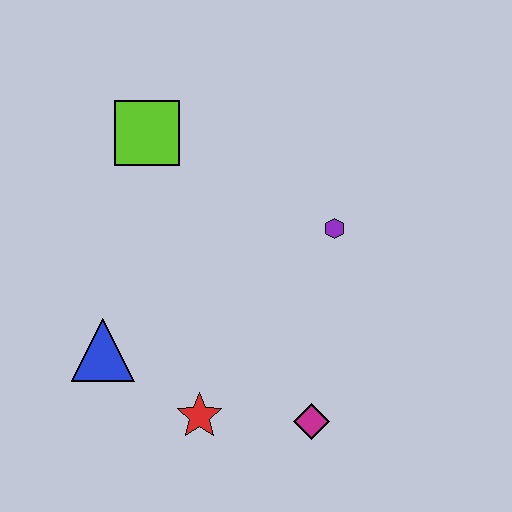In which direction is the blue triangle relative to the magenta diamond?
The blue triangle is to the left of the magenta diamond.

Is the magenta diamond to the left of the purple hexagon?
Yes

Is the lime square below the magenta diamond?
No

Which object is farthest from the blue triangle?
The purple hexagon is farthest from the blue triangle.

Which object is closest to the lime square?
The purple hexagon is closest to the lime square.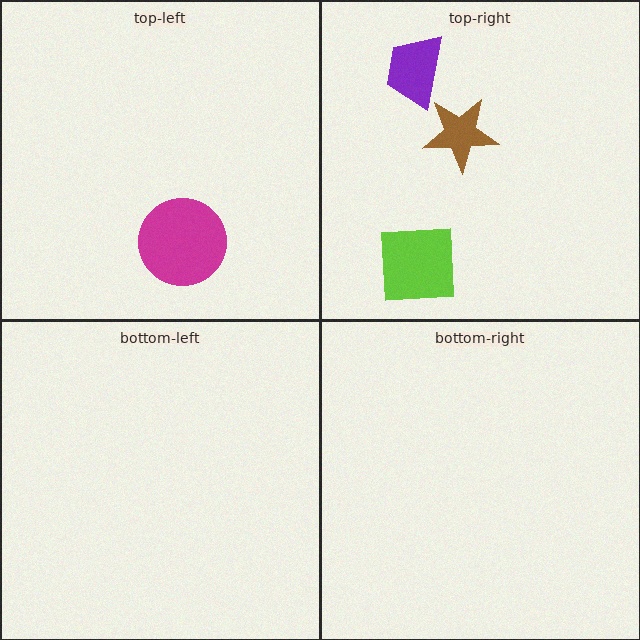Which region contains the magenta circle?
The top-left region.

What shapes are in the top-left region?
The magenta circle.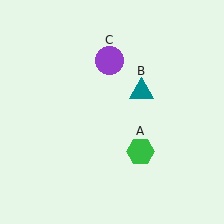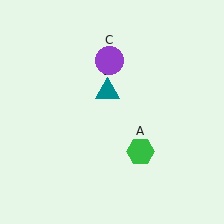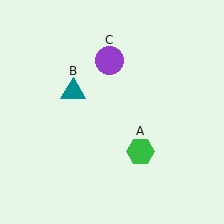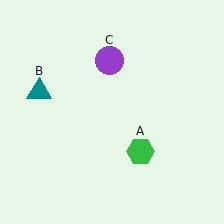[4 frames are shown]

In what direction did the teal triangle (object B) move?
The teal triangle (object B) moved left.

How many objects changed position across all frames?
1 object changed position: teal triangle (object B).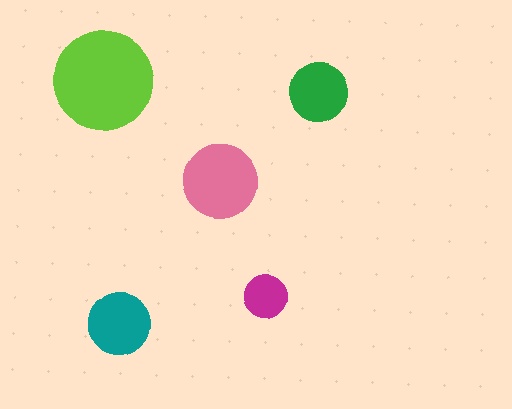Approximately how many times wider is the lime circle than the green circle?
About 1.5 times wider.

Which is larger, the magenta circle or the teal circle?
The teal one.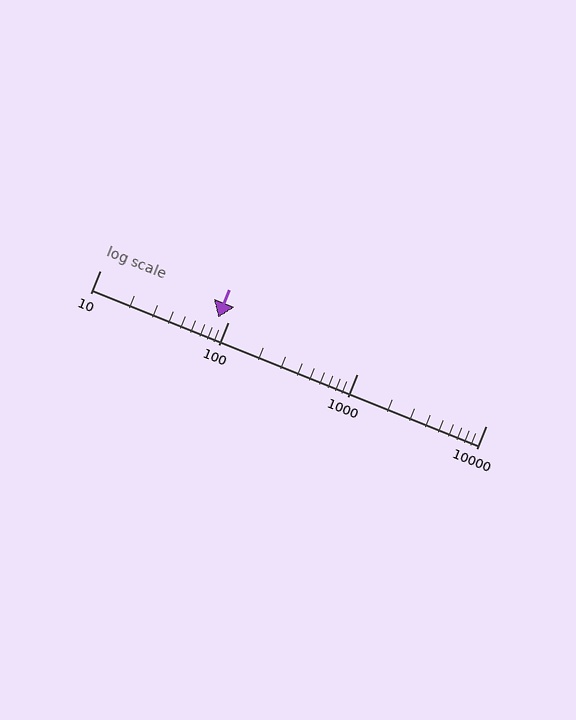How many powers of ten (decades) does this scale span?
The scale spans 3 decades, from 10 to 10000.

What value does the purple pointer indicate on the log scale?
The pointer indicates approximately 83.